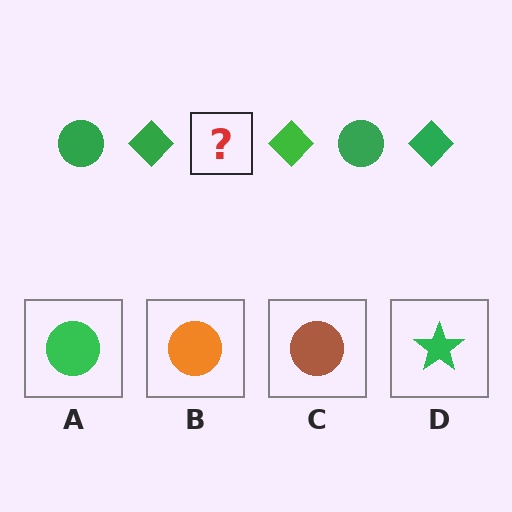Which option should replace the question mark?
Option A.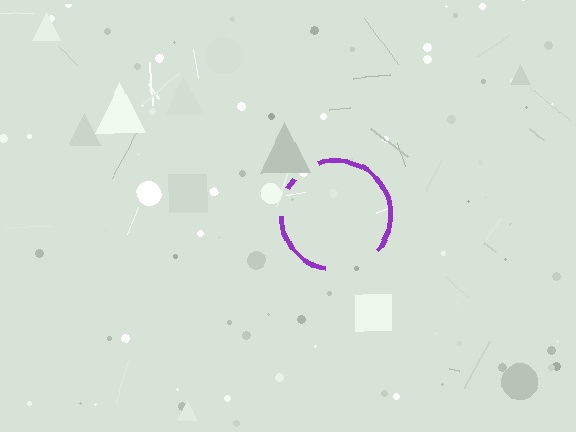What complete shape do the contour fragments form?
The contour fragments form a circle.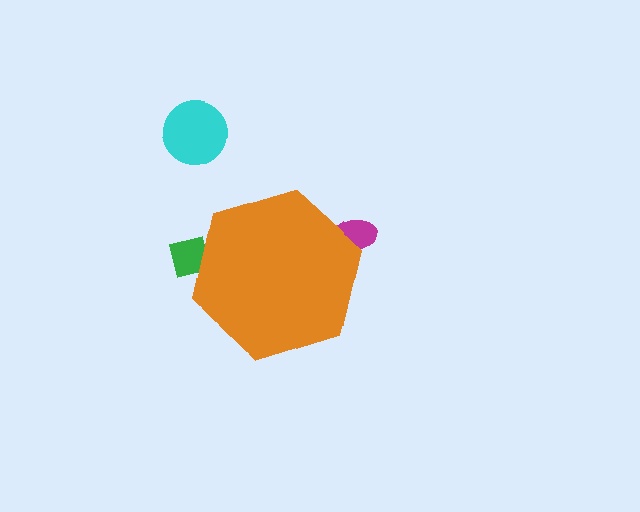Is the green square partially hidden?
Yes, the green square is partially hidden behind the orange hexagon.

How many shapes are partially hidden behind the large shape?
2 shapes are partially hidden.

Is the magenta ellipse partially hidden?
Yes, the magenta ellipse is partially hidden behind the orange hexagon.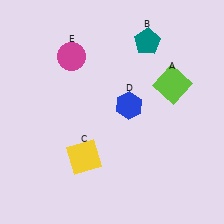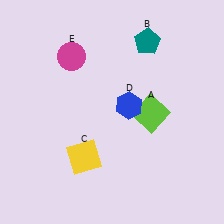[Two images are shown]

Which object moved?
The lime square (A) moved down.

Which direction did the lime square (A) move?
The lime square (A) moved down.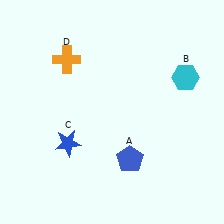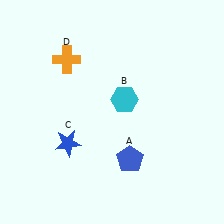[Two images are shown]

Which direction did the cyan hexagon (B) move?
The cyan hexagon (B) moved left.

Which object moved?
The cyan hexagon (B) moved left.